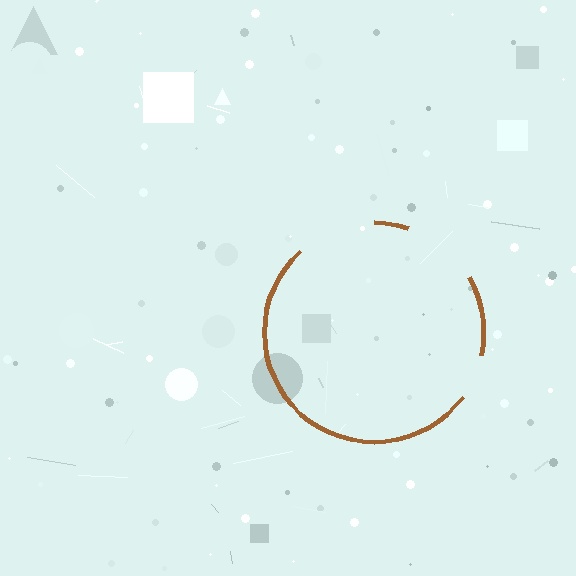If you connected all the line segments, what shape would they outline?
They would outline a circle.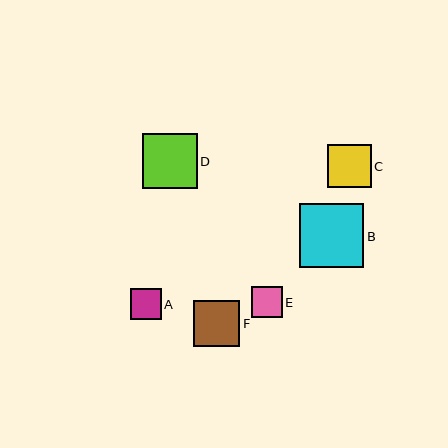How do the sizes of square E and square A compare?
Square E and square A are approximately the same size.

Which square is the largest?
Square B is the largest with a size of approximately 64 pixels.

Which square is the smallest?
Square A is the smallest with a size of approximately 31 pixels.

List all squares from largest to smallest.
From largest to smallest: B, D, F, C, E, A.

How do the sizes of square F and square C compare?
Square F and square C are approximately the same size.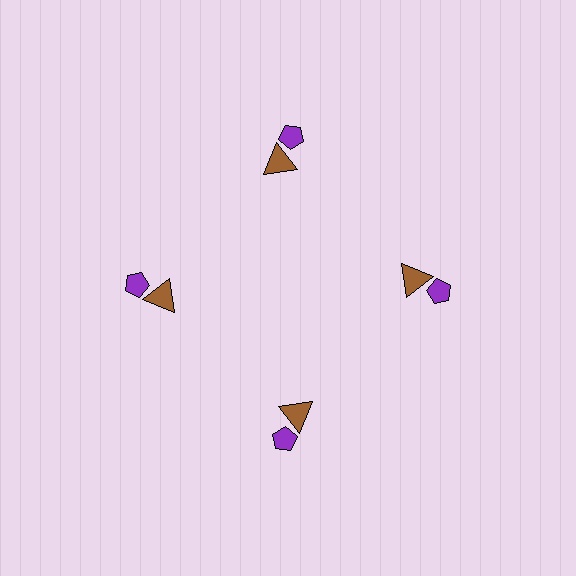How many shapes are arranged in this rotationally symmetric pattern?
There are 8 shapes, arranged in 4 groups of 2.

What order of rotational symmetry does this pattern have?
This pattern has 4-fold rotational symmetry.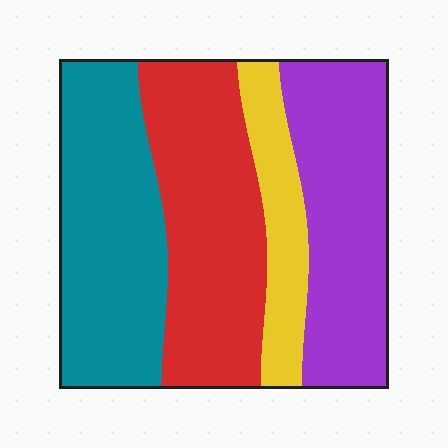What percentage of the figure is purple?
Purple takes up about one quarter (1/4) of the figure.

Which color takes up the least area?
Yellow, at roughly 15%.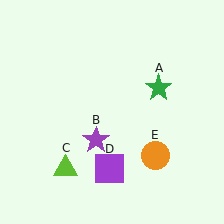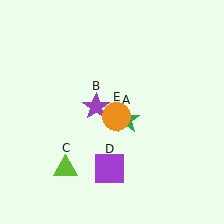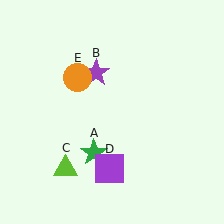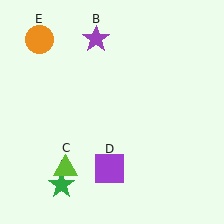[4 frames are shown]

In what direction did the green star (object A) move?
The green star (object A) moved down and to the left.